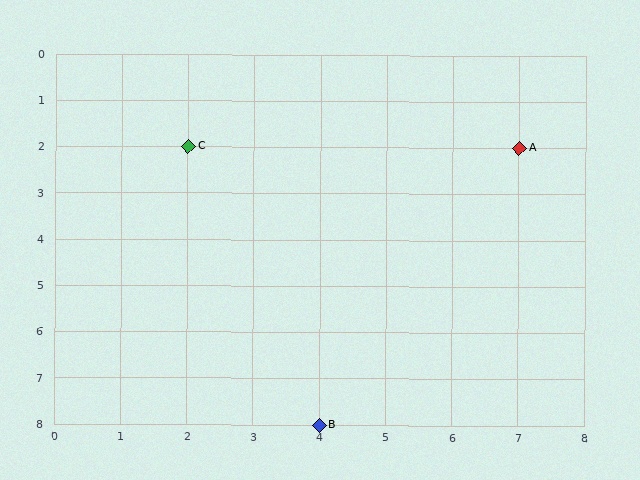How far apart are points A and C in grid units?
Points A and C are 5 columns apart.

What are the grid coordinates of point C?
Point C is at grid coordinates (2, 2).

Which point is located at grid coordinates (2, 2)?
Point C is at (2, 2).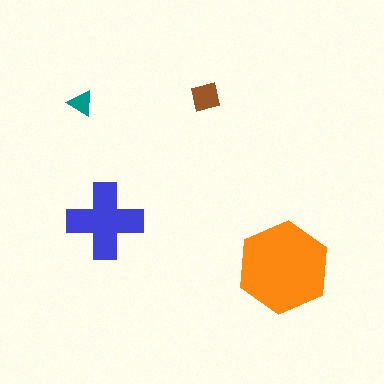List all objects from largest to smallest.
The orange hexagon, the blue cross, the brown square, the teal triangle.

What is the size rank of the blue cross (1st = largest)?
2nd.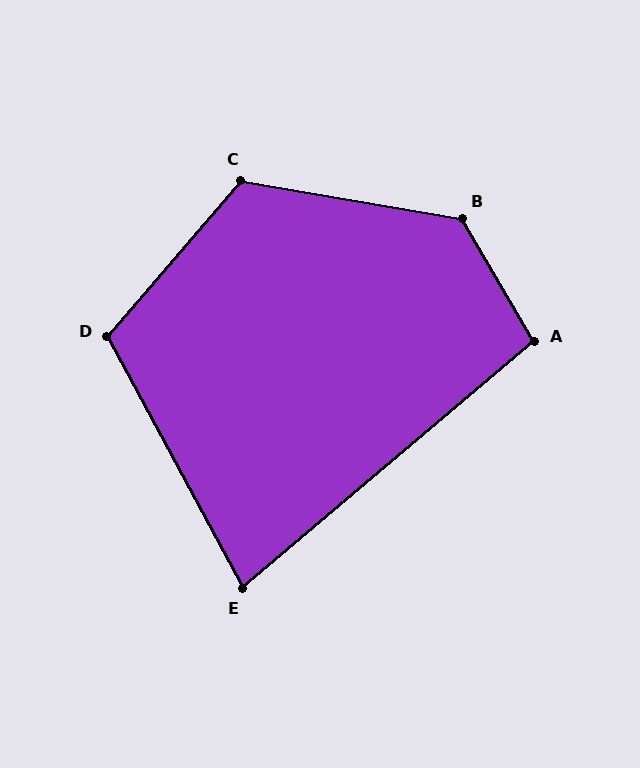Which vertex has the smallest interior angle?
E, at approximately 78 degrees.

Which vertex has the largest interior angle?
B, at approximately 130 degrees.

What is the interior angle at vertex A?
Approximately 100 degrees (obtuse).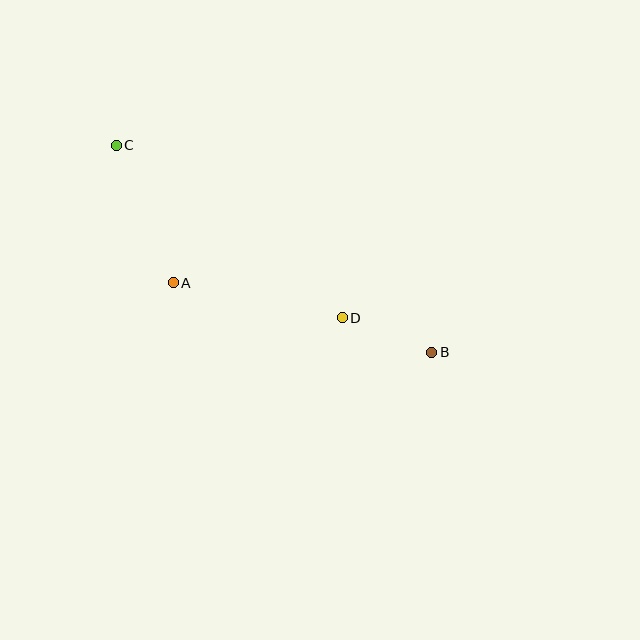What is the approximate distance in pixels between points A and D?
The distance between A and D is approximately 173 pixels.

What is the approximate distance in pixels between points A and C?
The distance between A and C is approximately 149 pixels.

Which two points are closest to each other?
Points B and D are closest to each other.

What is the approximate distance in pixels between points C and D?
The distance between C and D is approximately 285 pixels.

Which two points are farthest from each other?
Points B and C are farthest from each other.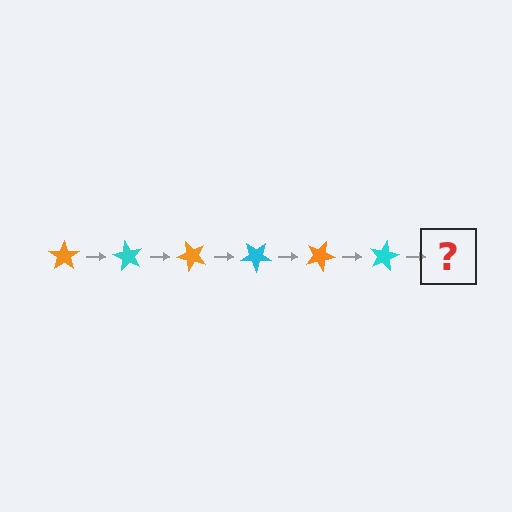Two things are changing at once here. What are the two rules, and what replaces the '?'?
The two rules are that it rotates 60 degrees each step and the color cycles through orange and cyan. The '?' should be an orange star, rotated 360 degrees from the start.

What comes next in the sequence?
The next element should be an orange star, rotated 360 degrees from the start.